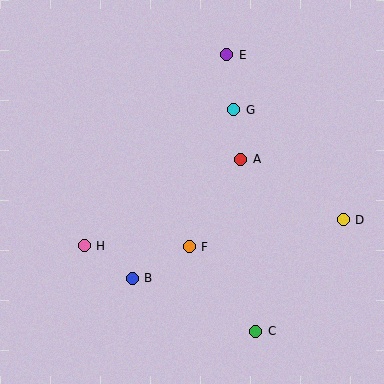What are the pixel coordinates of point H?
Point H is at (84, 246).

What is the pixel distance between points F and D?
The distance between F and D is 156 pixels.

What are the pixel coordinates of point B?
Point B is at (132, 278).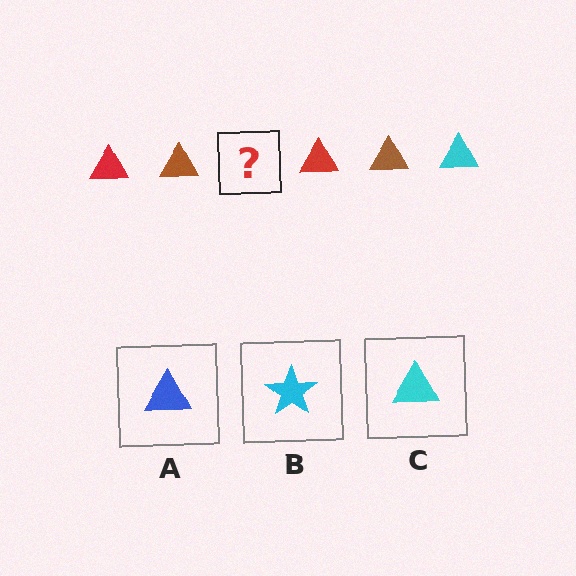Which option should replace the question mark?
Option C.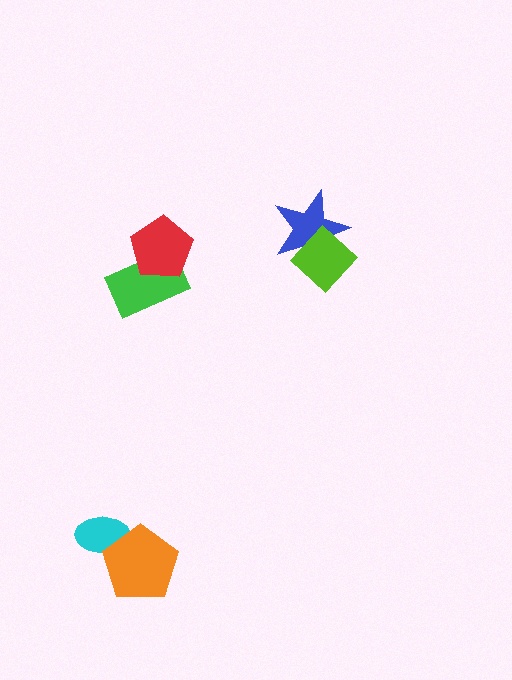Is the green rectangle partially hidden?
Yes, it is partially covered by another shape.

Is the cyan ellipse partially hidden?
Yes, it is partially covered by another shape.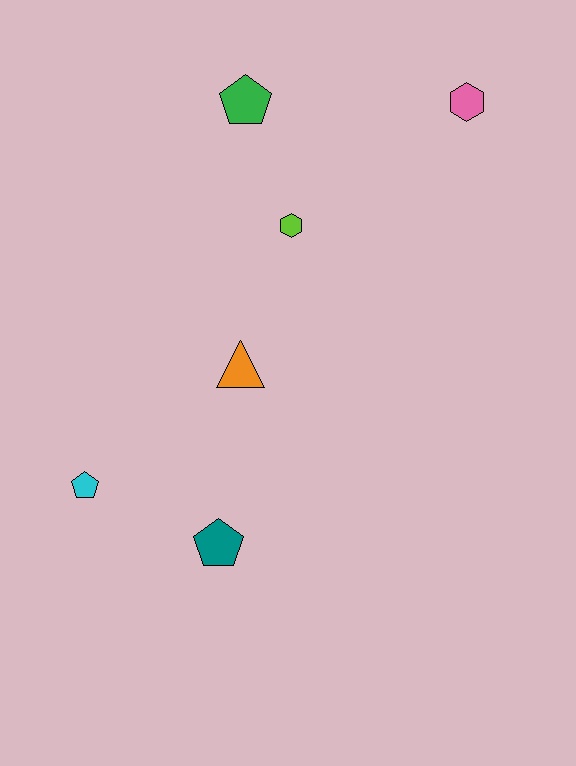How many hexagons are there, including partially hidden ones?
There are 2 hexagons.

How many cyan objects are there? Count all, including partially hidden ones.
There is 1 cyan object.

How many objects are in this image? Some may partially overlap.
There are 6 objects.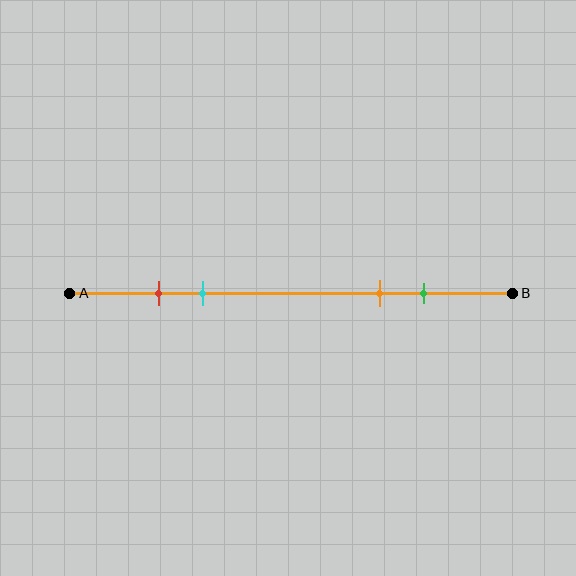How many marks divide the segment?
There are 4 marks dividing the segment.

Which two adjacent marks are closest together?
The red and cyan marks are the closest adjacent pair.